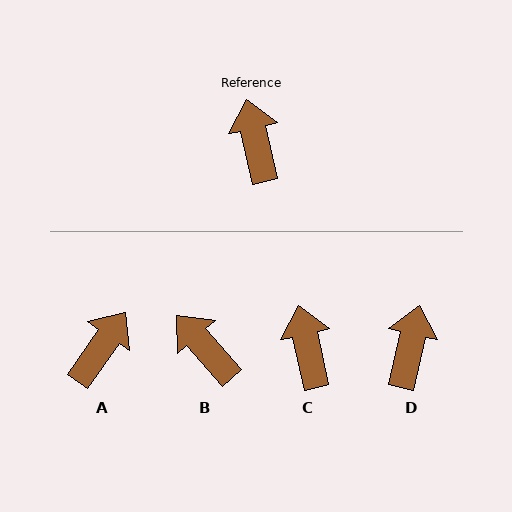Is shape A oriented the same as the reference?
No, it is off by about 47 degrees.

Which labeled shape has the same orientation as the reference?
C.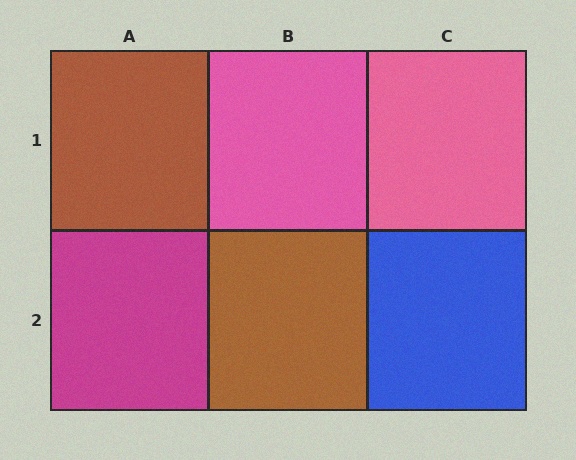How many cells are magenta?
1 cell is magenta.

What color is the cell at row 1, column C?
Pink.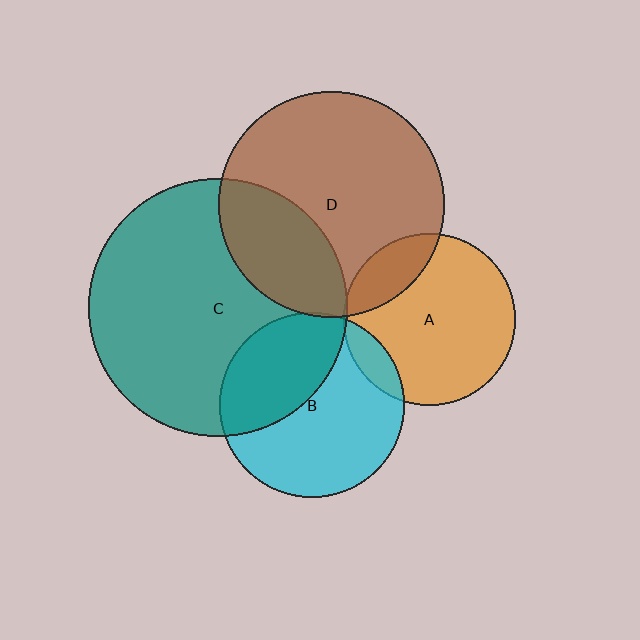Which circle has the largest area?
Circle C (teal).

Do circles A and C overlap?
Yes.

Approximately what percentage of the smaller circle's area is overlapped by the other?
Approximately 5%.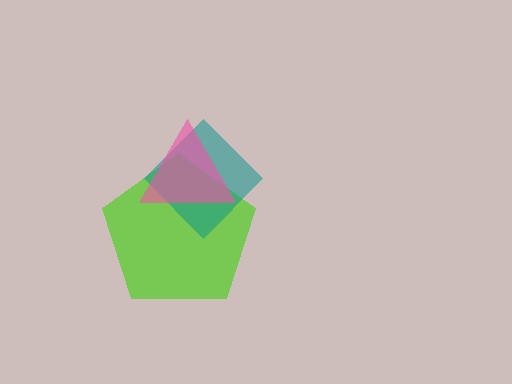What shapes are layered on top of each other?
The layered shapes are: a lime pentagon, a teal diamond, a pink triangle.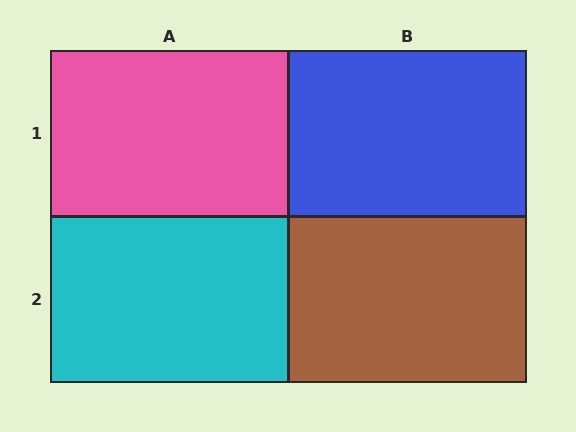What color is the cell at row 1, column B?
Blue.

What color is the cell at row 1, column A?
Pink.